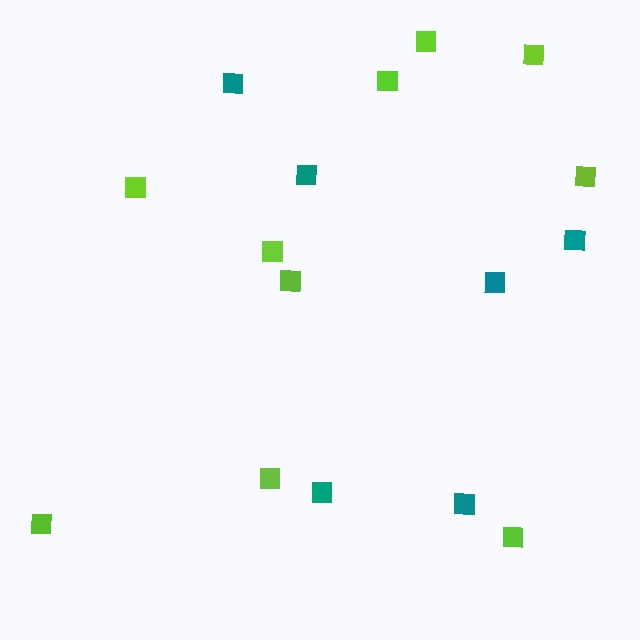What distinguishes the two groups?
There are 2 groups: one group of teal squares (6) and one group of lime squares (10).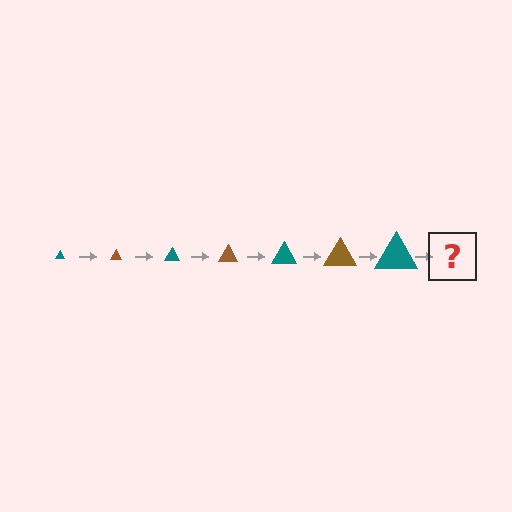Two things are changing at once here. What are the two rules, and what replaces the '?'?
The two rules are that the triangle grows larger each step and the color cycles through teal and brown. The '?' should be a brown triangle, larger than the previous one.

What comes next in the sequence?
The next element should be a brown triangle, larger than the previous one.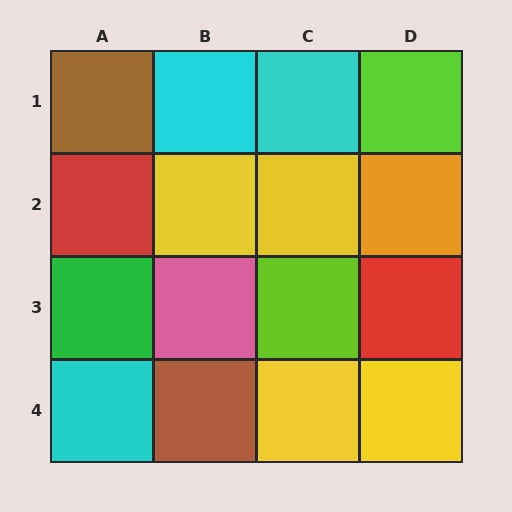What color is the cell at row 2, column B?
Yellow.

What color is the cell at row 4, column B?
Brown.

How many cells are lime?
2 cells are lime.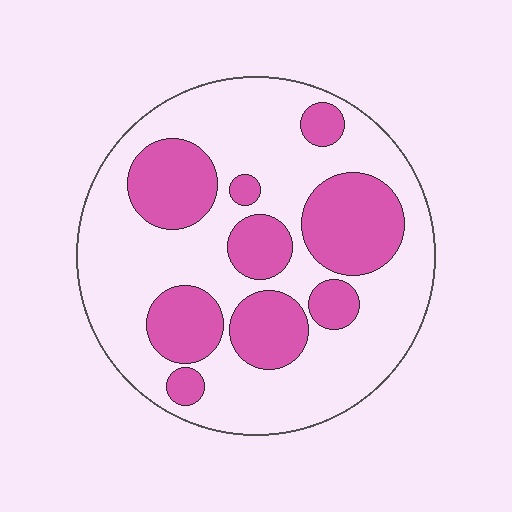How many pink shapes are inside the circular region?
9.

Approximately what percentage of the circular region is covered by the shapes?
Approximately 35%.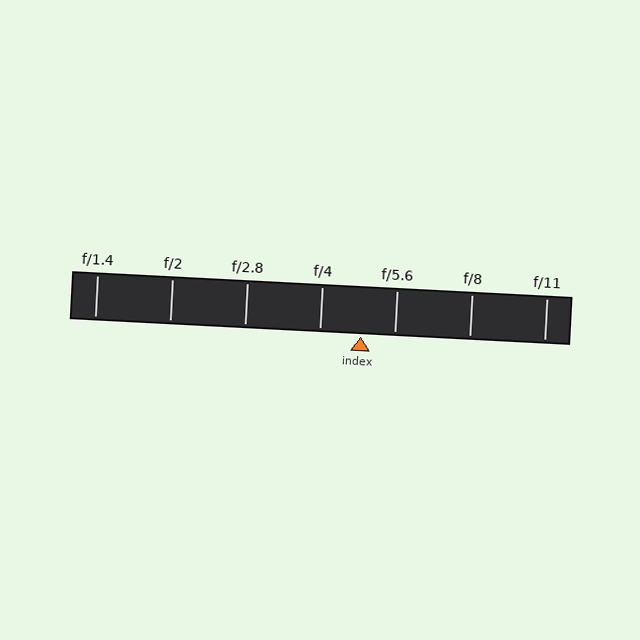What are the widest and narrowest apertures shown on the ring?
The widest aperture shown is f/1.4 and the narrowest is f/11.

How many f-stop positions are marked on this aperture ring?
There are 7 f-stop positions marked.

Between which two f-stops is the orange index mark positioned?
The index mark is between f/4 and f/5.6.